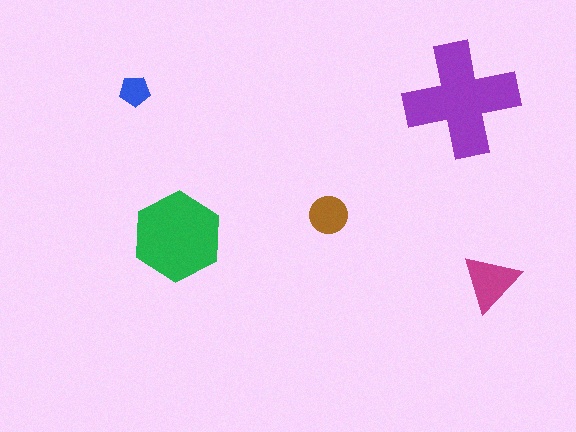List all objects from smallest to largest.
The blue pentagon, the brown circle, the magenta triangle, the green hexagon, the purple cross.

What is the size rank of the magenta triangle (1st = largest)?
3rd.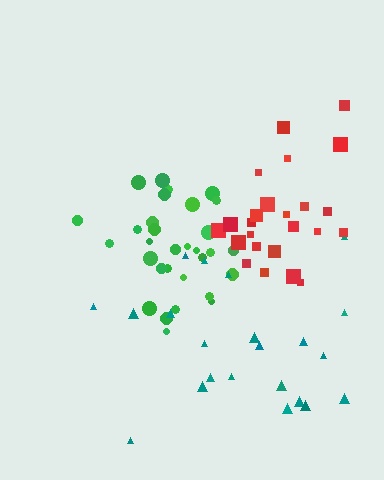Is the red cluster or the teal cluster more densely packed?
Red.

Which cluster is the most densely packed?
Green.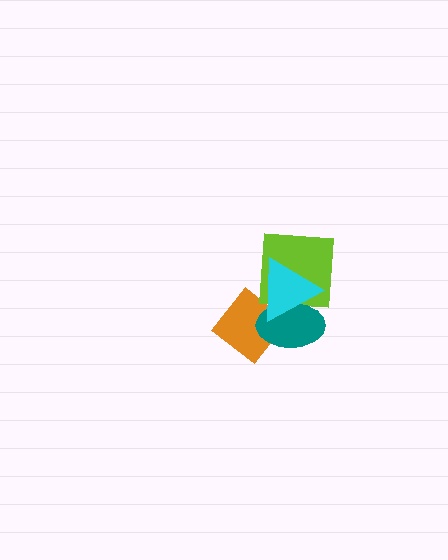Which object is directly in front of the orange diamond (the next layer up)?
The lime square is directly in front of the orange diamond.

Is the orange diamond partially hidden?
Yes, it is partially covered by another shape.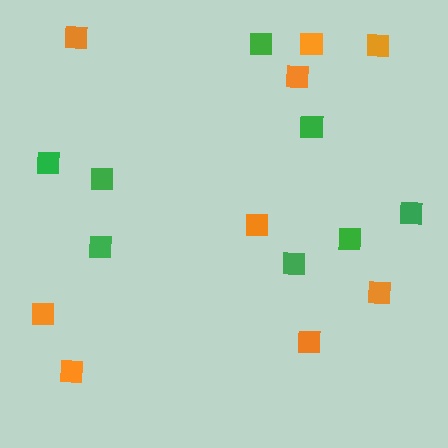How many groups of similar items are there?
There are 2 groups: one group of green squares (8) and one group of orange squares (9).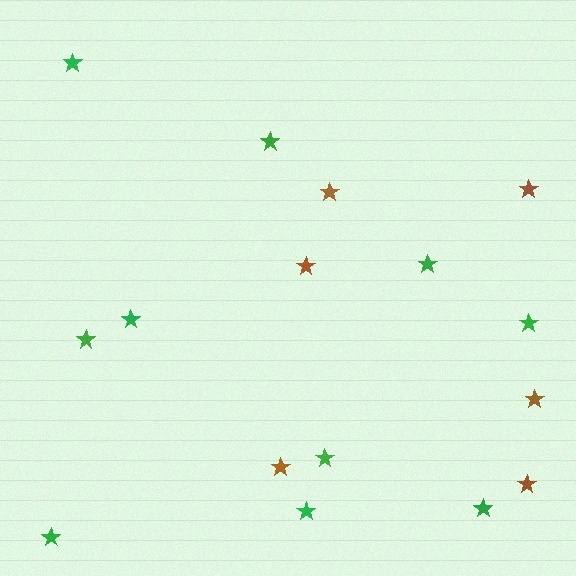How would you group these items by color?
There are 2 groups: one group of brown stars (6) and one group of green stars (10).